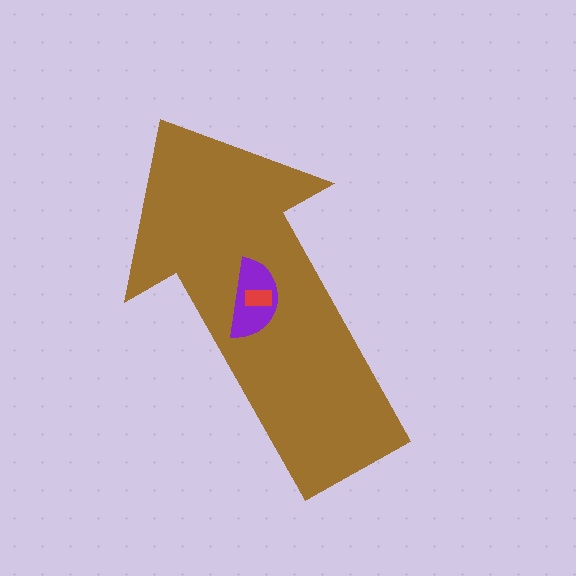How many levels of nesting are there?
3.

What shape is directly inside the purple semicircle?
The red rectangle.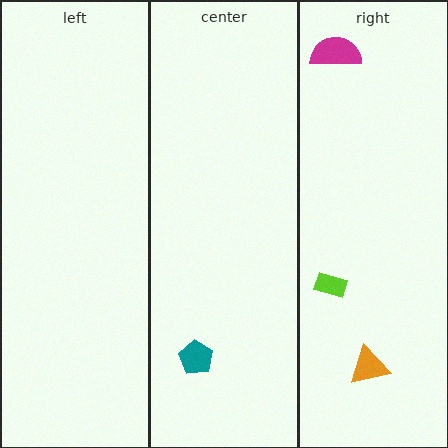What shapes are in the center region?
The teal pentagon.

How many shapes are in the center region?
1.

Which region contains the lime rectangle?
The right region.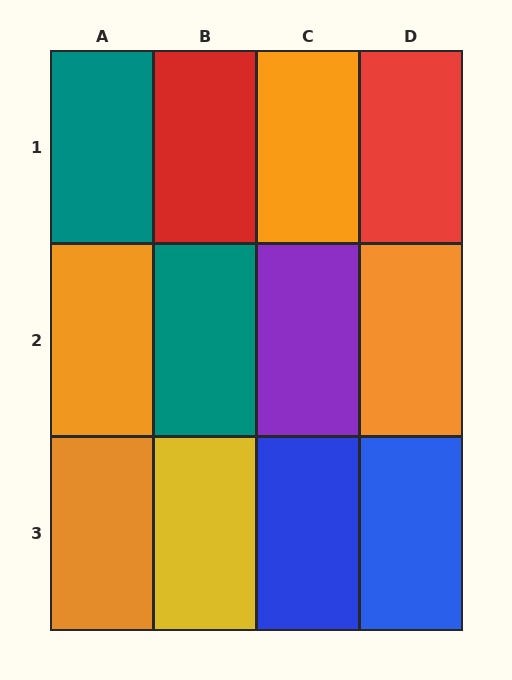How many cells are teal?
2 cells are teal.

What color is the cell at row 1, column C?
Orange.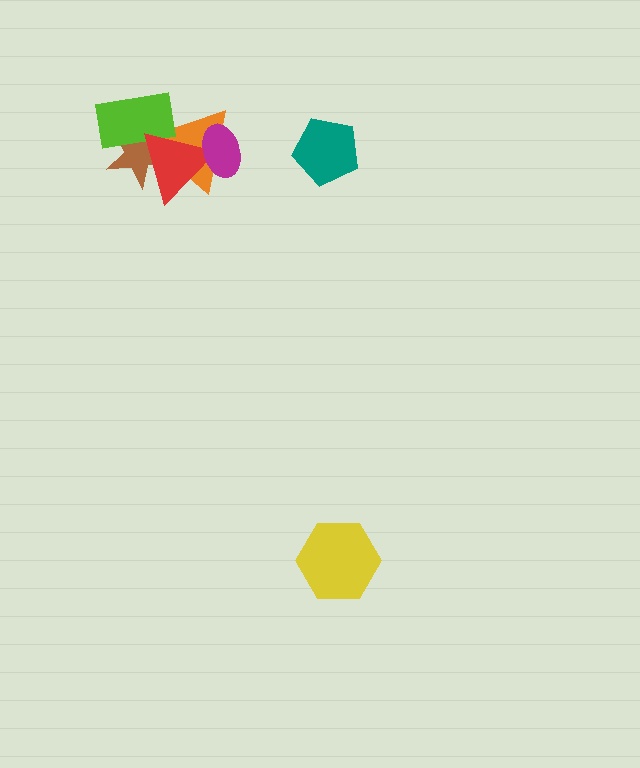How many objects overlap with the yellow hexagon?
0 objects overlap with the yellow hexagon.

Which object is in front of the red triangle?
The magenta ellipse is in front of the red triangle.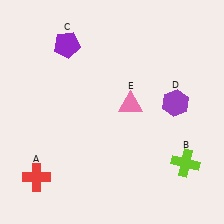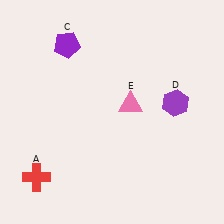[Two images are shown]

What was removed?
The lime cross (B) was removed in Image 2.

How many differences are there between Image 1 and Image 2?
There is 1 difference between the two images.